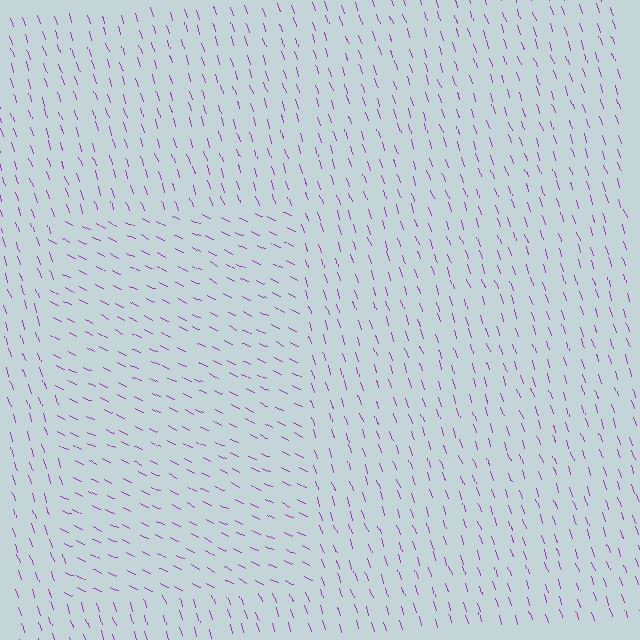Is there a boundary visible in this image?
Yes, there is a texture boundary formed by a change in line orientation.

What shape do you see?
I see a rectangle.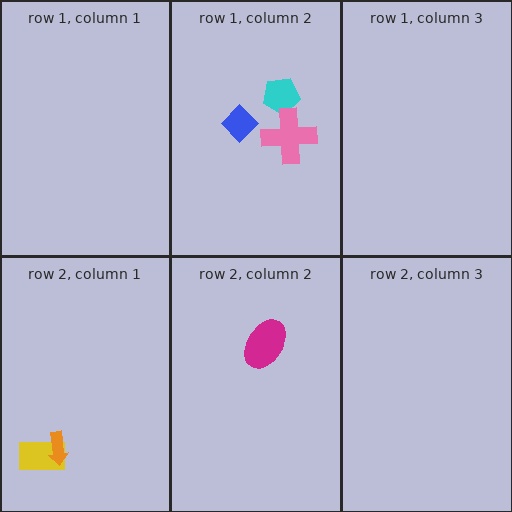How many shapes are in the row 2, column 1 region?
2.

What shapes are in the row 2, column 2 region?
The magenta ellipse.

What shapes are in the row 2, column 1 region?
The yellow rectangle, the orange arrow.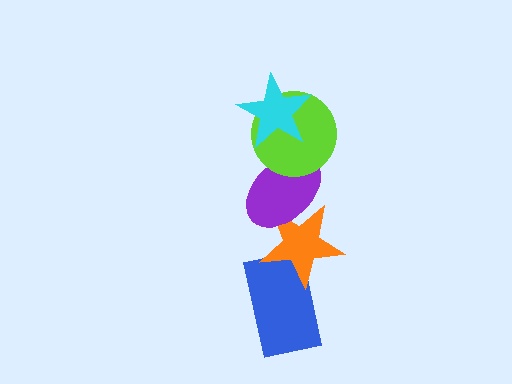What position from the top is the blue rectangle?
The blue rectangle is 5th from the top.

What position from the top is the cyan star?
The cyan star is 1st from the top.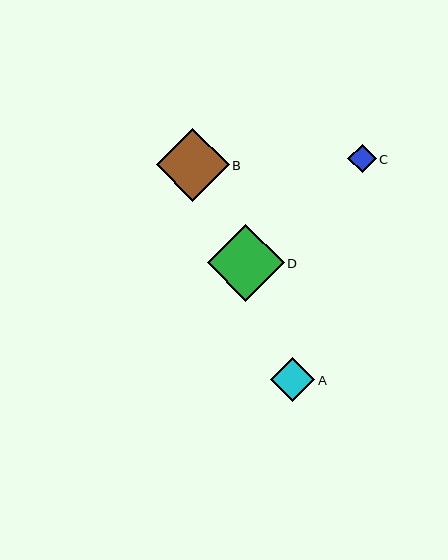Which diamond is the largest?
Diamond D is the largest with a size of approximately 77 pixels.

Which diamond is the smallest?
Diamond C is the smallest with a size of approximately 28 pixels.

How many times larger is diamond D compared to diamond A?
Diamond D is approximately 1.7 times the size of diamond A.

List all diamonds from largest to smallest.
From largest to smallest: D, B, A, C.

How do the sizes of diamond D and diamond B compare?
Diamond D and diamond B are approximately the same size.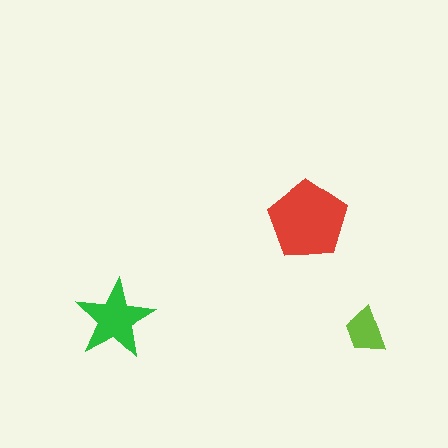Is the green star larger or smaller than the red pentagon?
Smaller.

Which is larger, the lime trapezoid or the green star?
The green star.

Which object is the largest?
The red pentagon.